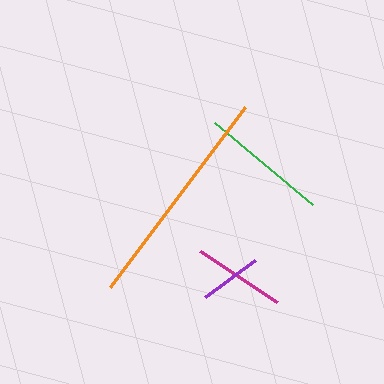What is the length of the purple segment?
The purple segment is approximately 62 pixels long.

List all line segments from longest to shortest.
From longest to shortest: orange, green, magenta, purple.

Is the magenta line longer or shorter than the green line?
The green line is longer than the magenta line.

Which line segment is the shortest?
The purple line is the shortest at approximately 62 pixels.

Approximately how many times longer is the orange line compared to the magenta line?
The orange line is approximately 2.5 times the length of the magenta line.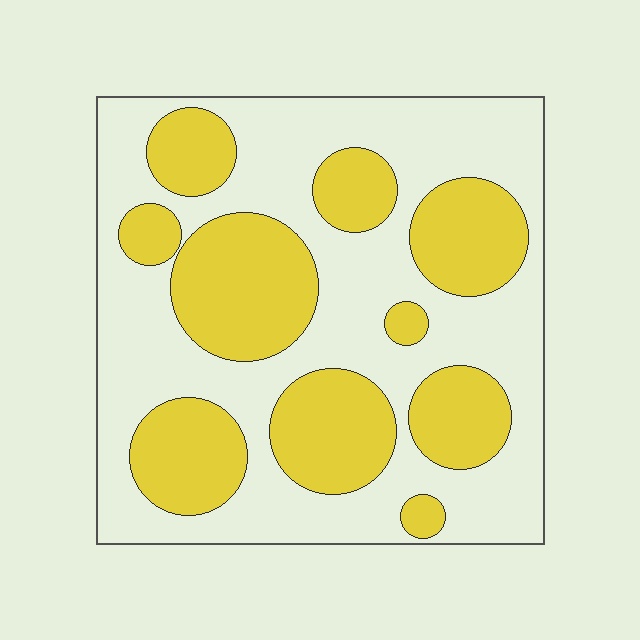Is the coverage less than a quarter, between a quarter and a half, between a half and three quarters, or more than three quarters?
Between a quarter and a half.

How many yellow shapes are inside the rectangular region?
10.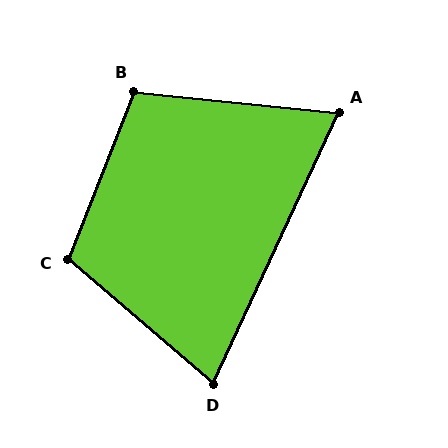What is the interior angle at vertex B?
Approximately 106 degrees (obtuse).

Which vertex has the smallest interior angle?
A, at approximately 71 degrees.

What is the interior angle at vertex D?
Approximately 74 degrees (acute).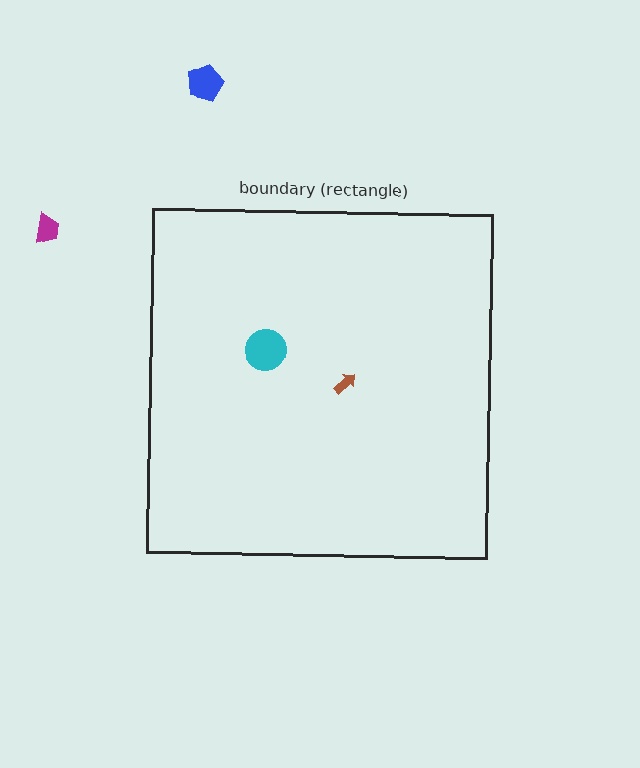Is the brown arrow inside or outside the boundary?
Inside.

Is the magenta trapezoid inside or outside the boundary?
Outside.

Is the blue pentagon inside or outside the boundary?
Outside.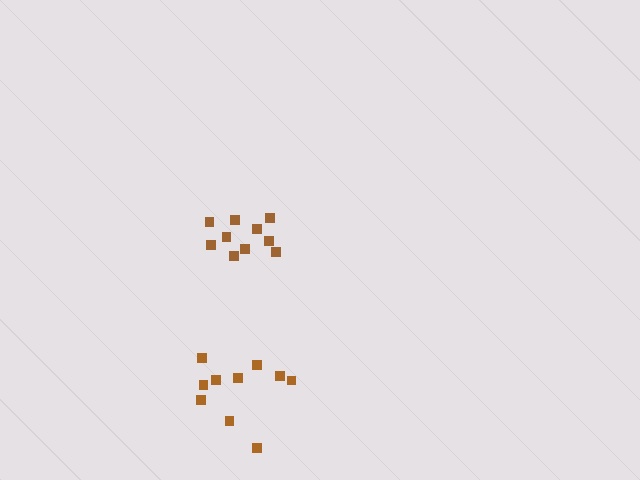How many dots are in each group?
Group 1: 10 dots, Group 2: 10 dots (20 total).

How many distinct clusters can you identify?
There are 2 distinct clusters.